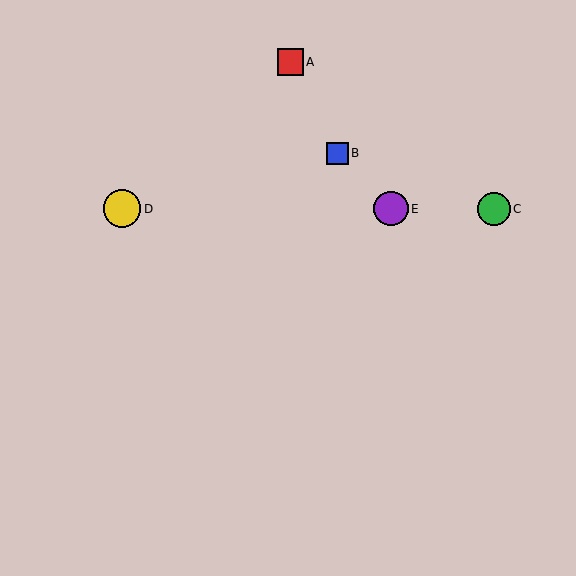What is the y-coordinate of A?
Object A is at y≈62.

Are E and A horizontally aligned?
No, E is at y≈209 and A is at y≈62.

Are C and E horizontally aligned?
Yes, both are at y≈209.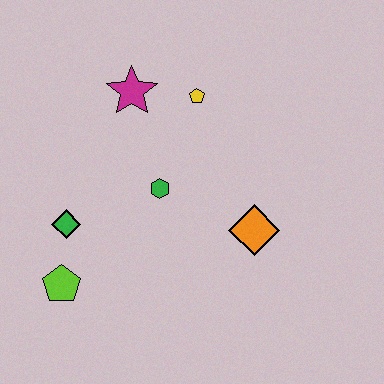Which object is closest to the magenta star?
The yellow pentagon is closest to the magenta star.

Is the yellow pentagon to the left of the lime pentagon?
No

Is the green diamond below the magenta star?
Yes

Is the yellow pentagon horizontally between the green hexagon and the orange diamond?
Yes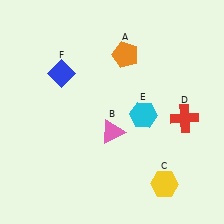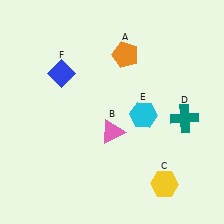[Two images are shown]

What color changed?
The cross (D) changed from red in Image 1 to teal in Image 2.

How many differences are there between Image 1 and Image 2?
There is 1 difference between the two images.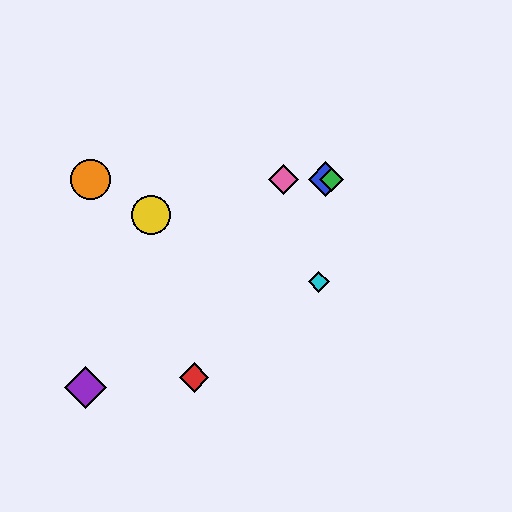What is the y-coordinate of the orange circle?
The orange circle is at y≈179.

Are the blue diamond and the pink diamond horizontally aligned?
Yes, both are at y≈179.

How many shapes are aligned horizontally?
4 shapes (the blue diamond, the green diamond, the orange circle, the pink diamond) are aligned horizontally.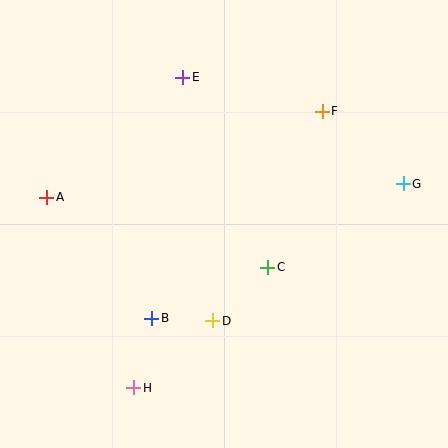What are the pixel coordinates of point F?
Point F is at (322, 111).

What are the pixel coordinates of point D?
Point D is at (213, 321).